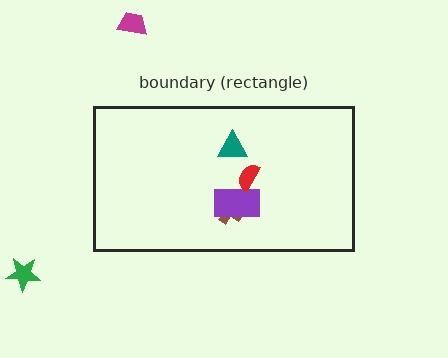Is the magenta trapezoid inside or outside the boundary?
Outside.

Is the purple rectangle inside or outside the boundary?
Inside.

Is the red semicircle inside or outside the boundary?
Inside.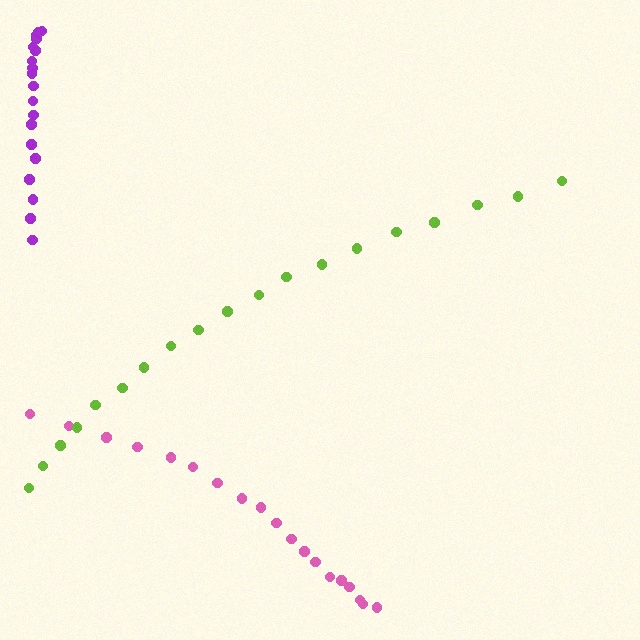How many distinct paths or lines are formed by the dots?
There are 3 distinct paths.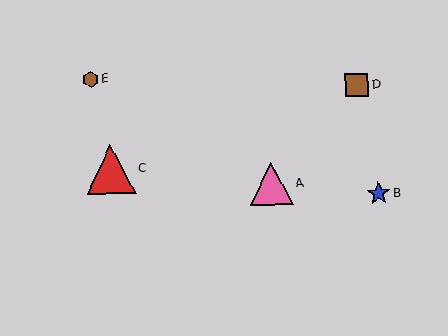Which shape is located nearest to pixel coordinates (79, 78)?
The brown hexagon (labeled E) at (91, 79) is nearest to that location.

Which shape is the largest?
The red triangle (labeled C) is the largest.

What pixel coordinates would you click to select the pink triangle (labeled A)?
Click at (271, 184) to select the pink triangle A.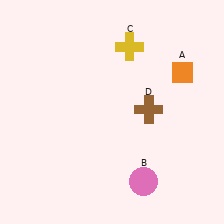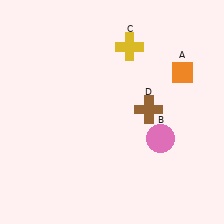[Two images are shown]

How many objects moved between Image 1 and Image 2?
1 object moved between the two images.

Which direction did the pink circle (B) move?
The pink circle (B) moved up.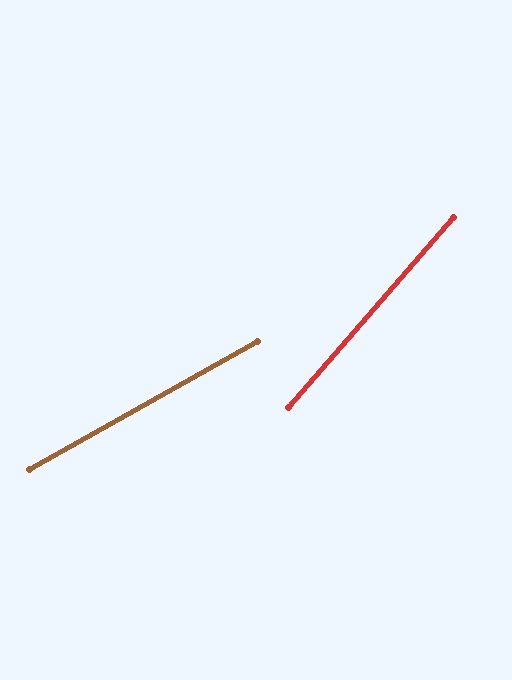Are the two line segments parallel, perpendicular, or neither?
Neither parallel nor perpendicular — they differ by about 20°.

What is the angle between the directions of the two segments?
Approximately 20 degrees.